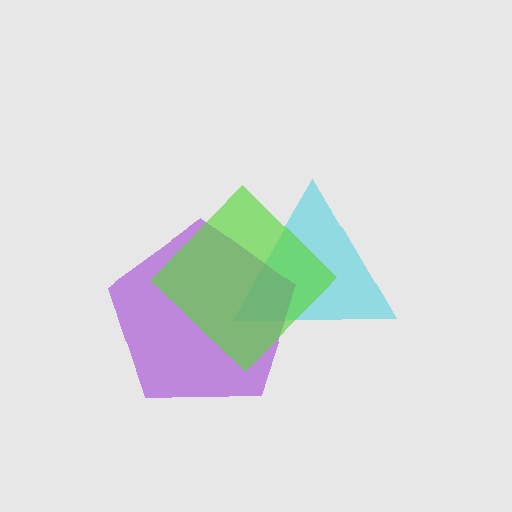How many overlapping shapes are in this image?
There are 3 overlapping shapes in the image.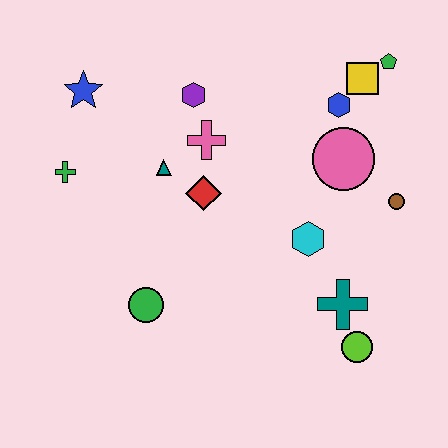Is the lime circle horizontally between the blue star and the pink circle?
No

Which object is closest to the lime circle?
The teal cross is closest to the lime circle.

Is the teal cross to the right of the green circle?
Yes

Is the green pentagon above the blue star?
Yes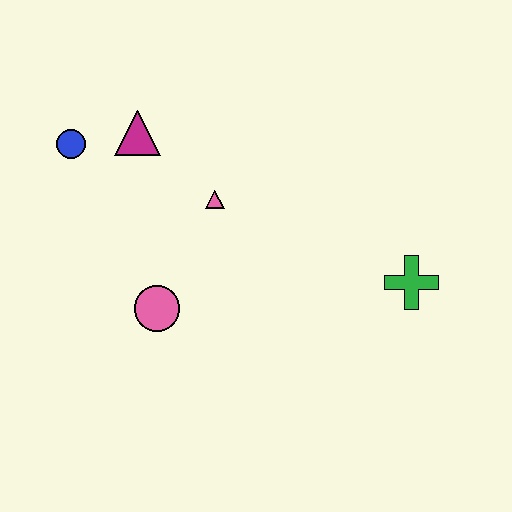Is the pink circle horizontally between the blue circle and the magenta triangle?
No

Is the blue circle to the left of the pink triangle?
Yes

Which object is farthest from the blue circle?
The green cross is farthest from the blue circle.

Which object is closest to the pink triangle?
The magenta triangle is closest to the pink triangle.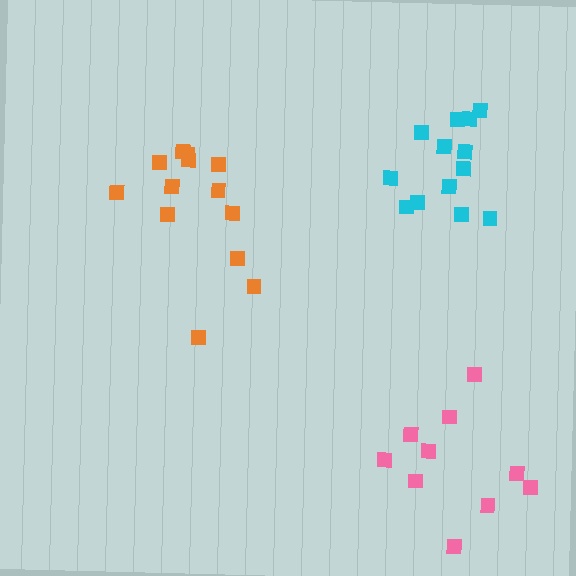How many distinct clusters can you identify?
There are 3 distinct clusters.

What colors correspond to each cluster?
The clusters are colored: cyan, pink, orange.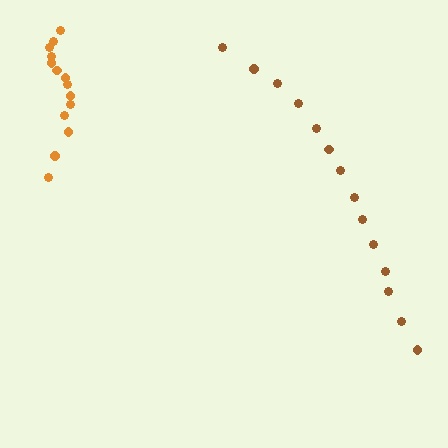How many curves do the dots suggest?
There are 2 distinct paths.